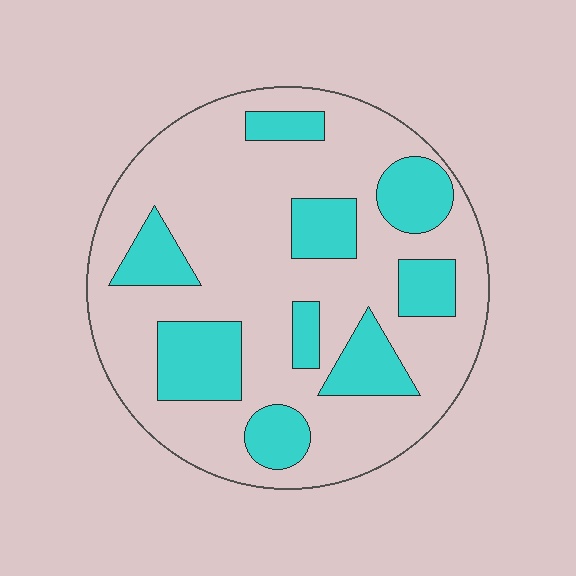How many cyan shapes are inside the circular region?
9.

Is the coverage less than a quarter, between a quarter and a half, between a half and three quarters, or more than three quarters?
Between a quarter and a half.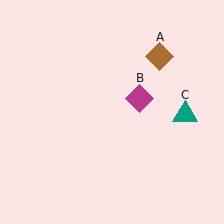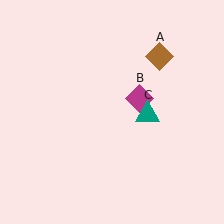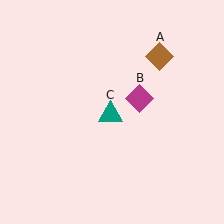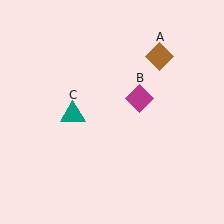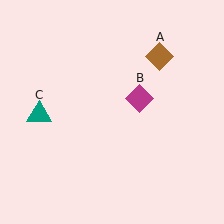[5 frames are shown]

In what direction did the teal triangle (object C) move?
The teal triangle (object C) moved left.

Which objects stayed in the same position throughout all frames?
Brown diamond (object A) and magenta diamond (object B) remained stationary.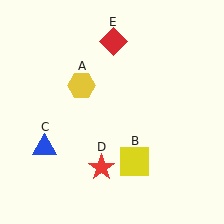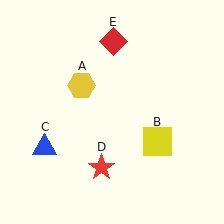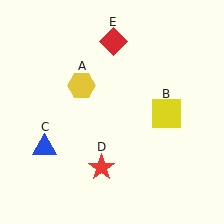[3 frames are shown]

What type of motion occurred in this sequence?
The yellow square (object B) rotated counterclockwise around the center of the scene.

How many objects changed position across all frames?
1 object changed position: yellow square (object B).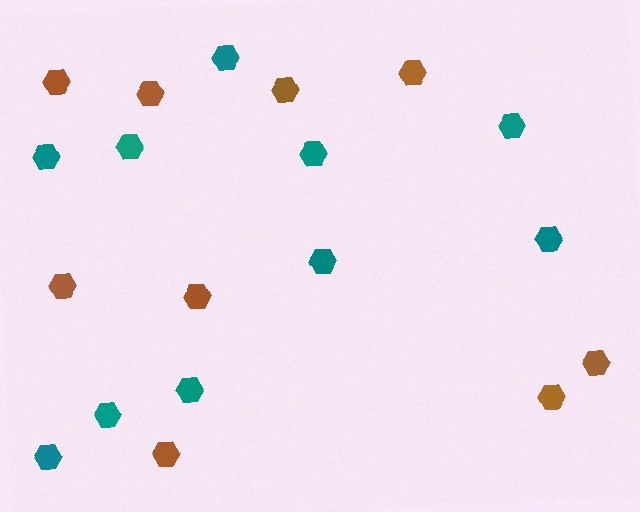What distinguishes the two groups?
There are 2 groups: one group of brown hexagons (9) and one group of teal hexagons (10).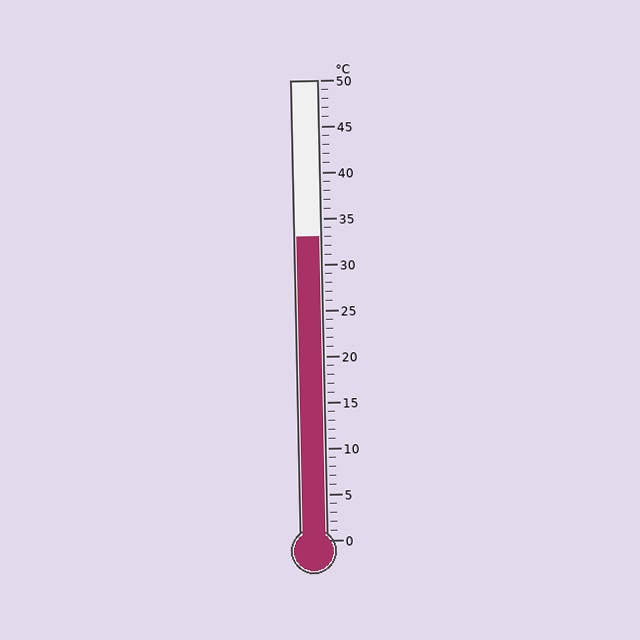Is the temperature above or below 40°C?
The temperature is below 40°C.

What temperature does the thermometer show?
The thermometer shows approximately 33°C.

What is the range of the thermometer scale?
The thermometer scale ranges from 0°C to 50°C.